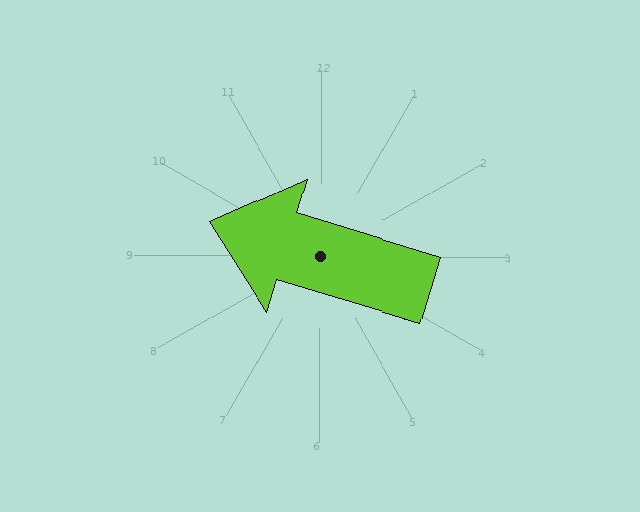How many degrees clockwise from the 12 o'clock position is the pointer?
Approximately 287 degrees.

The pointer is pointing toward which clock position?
Roughly 10 o'clock.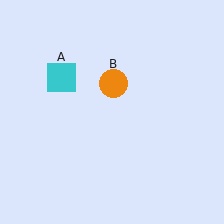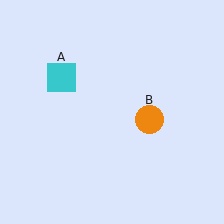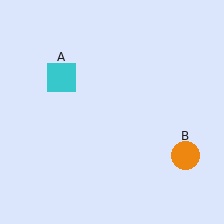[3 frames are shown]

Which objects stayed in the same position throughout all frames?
Cyan square (object A) remained stationary.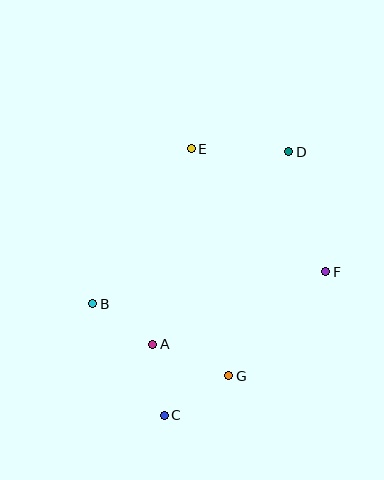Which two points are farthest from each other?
Points C and D are farthest from each other.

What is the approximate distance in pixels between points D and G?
The distance between D and G is approximately 232 pixels.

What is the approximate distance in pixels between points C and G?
The distance between C and G is approximately 76 pixels.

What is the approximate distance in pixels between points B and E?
The distance between B and E is approximately 183 pixels.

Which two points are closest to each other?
Points A and C are closest to each other.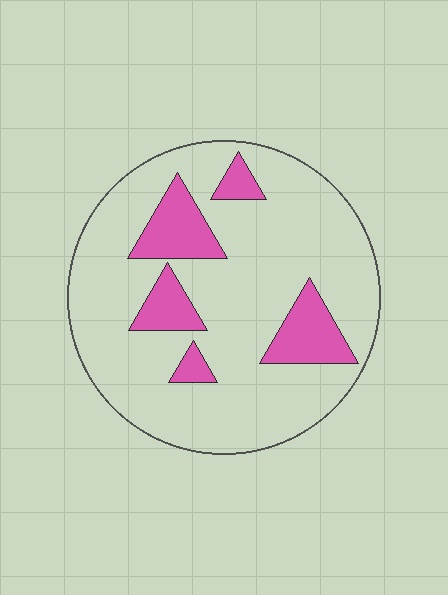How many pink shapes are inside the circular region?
5.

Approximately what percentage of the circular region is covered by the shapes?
Approximately 20%.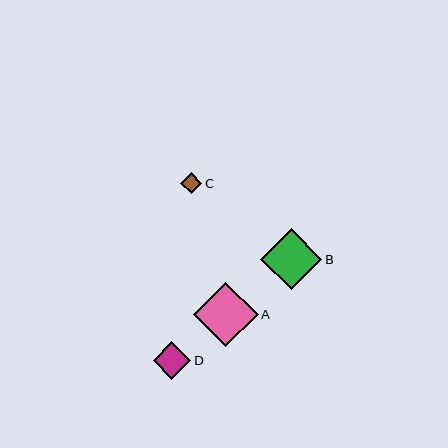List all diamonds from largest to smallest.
From largest to smallest: A, B, D, C.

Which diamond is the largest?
Diamond A is the largest with a size of approximately 64 pixels.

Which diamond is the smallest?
Diamond C is the smallest with a size of approximately 21 pixels.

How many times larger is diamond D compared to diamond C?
Diamond D is approximately 1.8 times the size of diamond C.